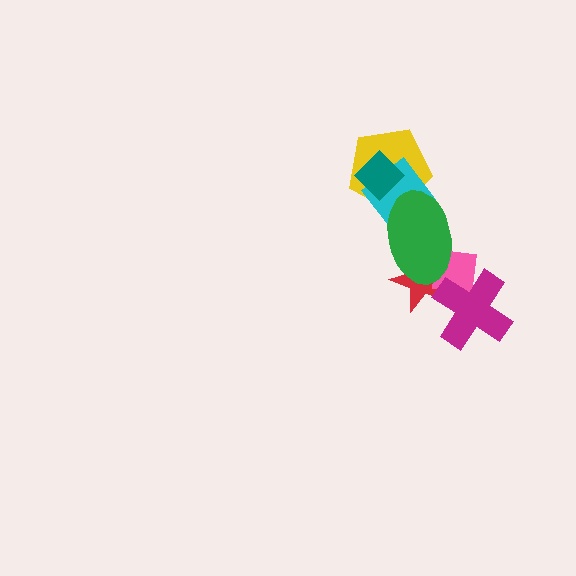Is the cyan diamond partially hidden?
Yes, it is partially covered by another shape.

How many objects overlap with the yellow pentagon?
3 objects overlap with the yellow pentagon.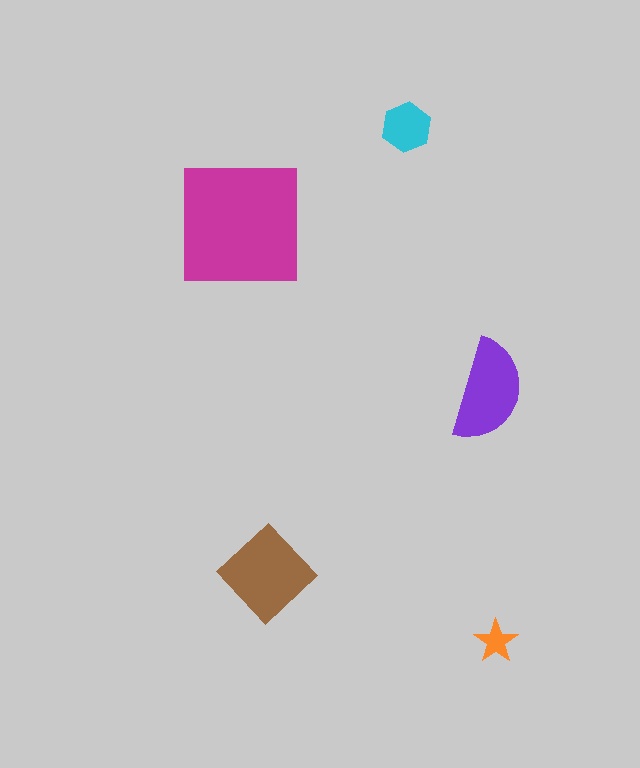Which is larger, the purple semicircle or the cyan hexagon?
The purple semicircle.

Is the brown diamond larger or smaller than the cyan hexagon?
Larger.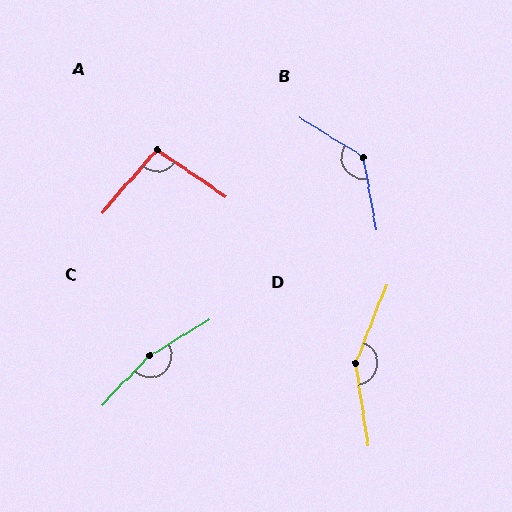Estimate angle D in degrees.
Approximately 149 degrees.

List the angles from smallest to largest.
A (96°), B (131°), D (149°), C (165°).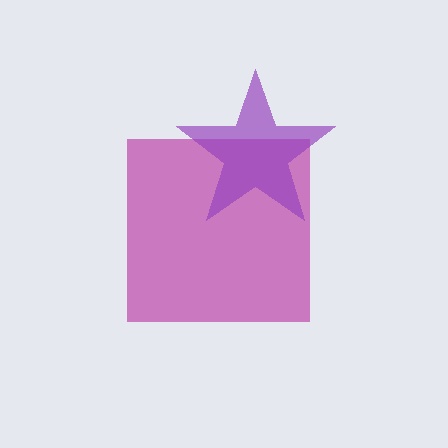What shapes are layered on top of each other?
The layered shapes are: a magenta square, a purple star.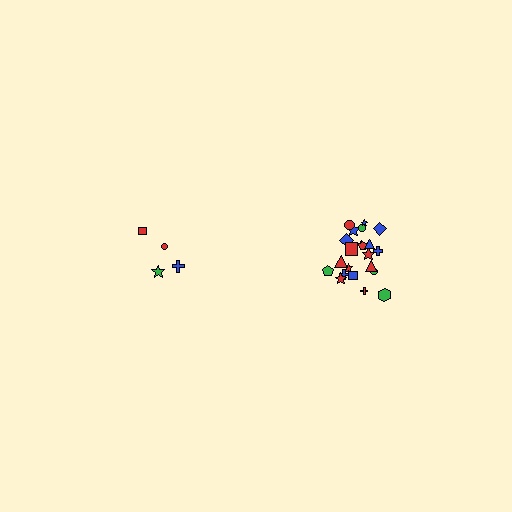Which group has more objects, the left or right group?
The right group.